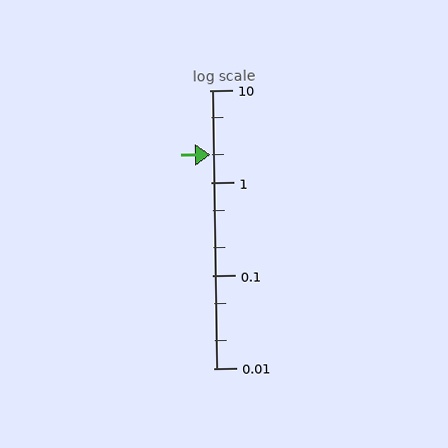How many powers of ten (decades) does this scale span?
The scale spans 3 decades, from 0.01 to 10.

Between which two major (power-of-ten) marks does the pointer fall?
The pointer is between 1 and 10.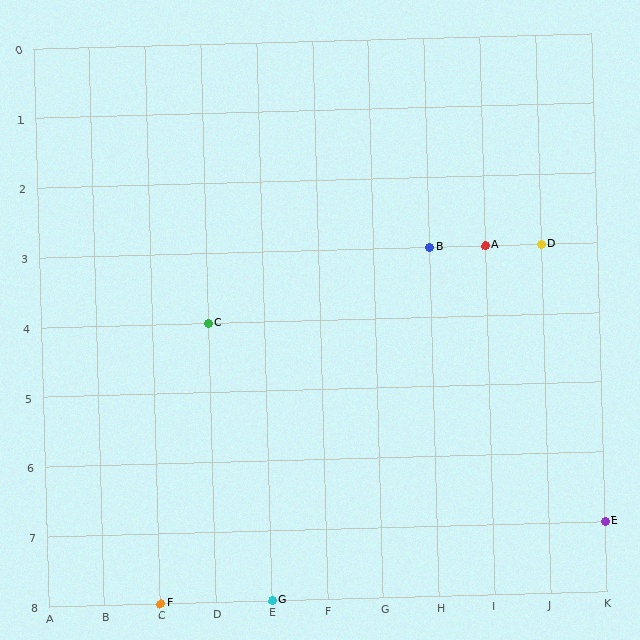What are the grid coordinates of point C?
Point C is at grid coordinates (D, 4).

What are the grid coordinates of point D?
Point D is at grid coordinates (J, 3).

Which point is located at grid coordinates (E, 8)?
Point G is at (E, 8).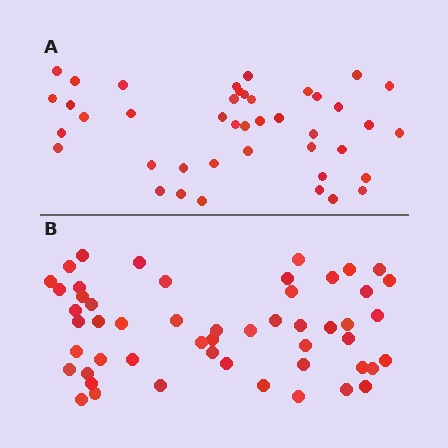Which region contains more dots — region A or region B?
Region B (the bottom region) has more dots.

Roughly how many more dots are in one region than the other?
Region B has roughly 10 or so more dots than region A.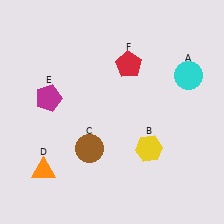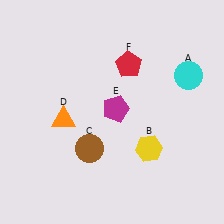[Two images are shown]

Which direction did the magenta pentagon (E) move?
The magenta pentagon (E) moved right.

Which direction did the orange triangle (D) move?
The orange triangle (D) moved up.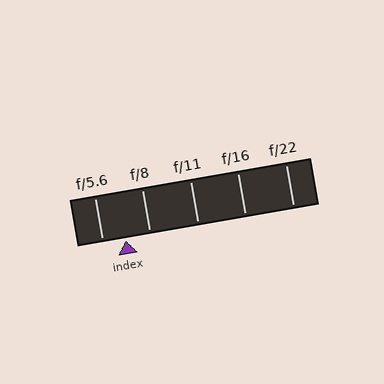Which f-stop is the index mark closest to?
The index mark is closest to f/5.6.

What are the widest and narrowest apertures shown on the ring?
The widest aperture shown is f/5.6 and the narrowest is f/22.